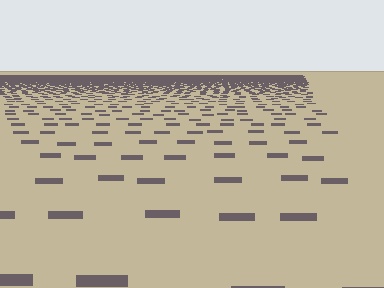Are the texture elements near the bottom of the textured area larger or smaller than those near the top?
Larger. Near the bottom, elements are closer to the viewer and appear at a bigger on-screen size.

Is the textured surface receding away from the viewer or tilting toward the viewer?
The surface is receding away from the viewer. Texture elements get smaller and denser toward the top.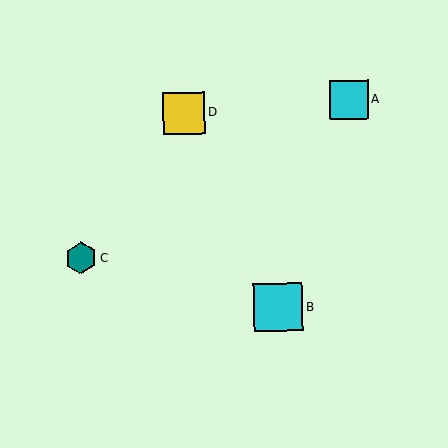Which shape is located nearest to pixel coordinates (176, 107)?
The yellow square (labeled D) at (184, 113) is nearest to that location.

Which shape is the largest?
The cyan square (labeled B) is the largest.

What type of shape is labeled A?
Shape A is a cyan square.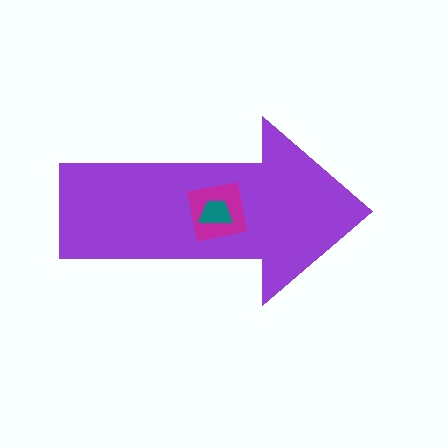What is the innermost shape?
The teal trapezoid.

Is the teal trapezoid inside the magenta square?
Yes.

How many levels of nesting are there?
3.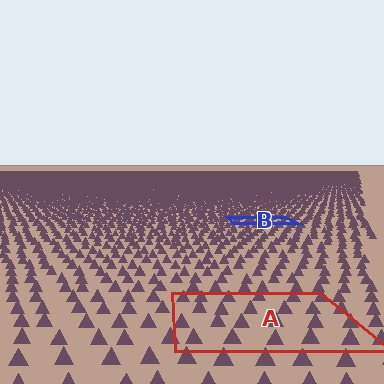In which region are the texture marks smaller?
The texture marks are smaller in region B, because it is farther away.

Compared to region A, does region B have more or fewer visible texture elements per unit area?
Region B has more texture elements per unit area — they are packed more densely because it is farther away.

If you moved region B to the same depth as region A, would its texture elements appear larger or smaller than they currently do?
They would appear larger. At a closer depth, the same texture elements are projected at a bigger on-screen size.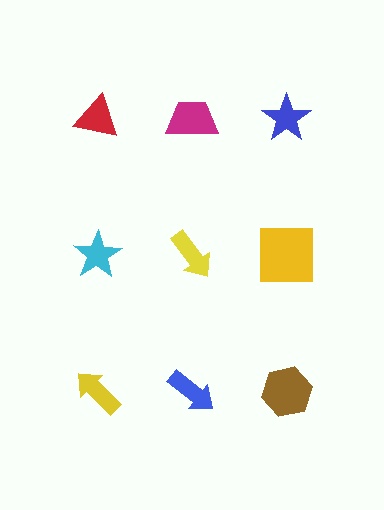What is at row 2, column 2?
A yellow arrow.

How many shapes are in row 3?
3 shapes.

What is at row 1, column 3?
A blue star.